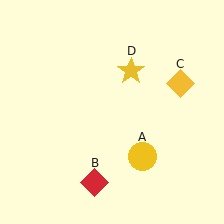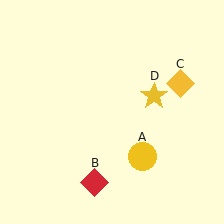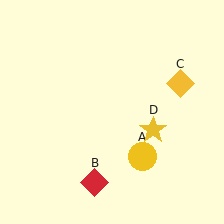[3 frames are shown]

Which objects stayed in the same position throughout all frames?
Yellow circle (object A) and red diamond (object B) and yellow diamond (object C) remained stationary.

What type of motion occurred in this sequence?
The yellow star (object D) rotated clockwise around the center of the scene.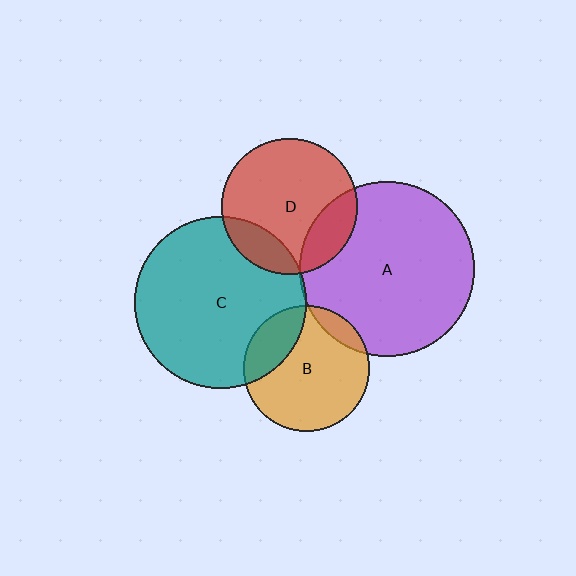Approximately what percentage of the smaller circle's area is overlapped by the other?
Approximately 20%.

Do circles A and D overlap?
Yes.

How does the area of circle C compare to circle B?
Approximately 1.9 times.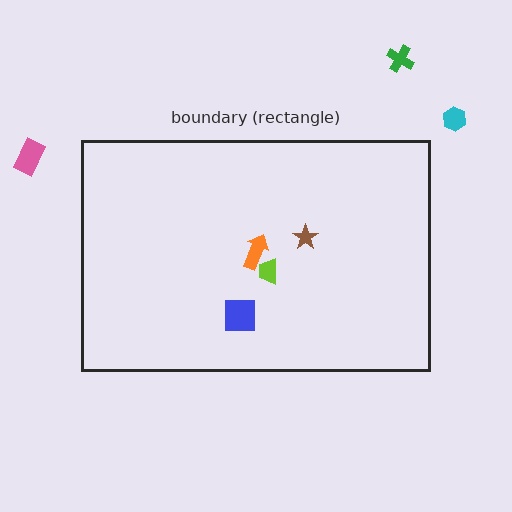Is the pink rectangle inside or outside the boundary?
Outside.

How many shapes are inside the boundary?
4 inside, 3 outside.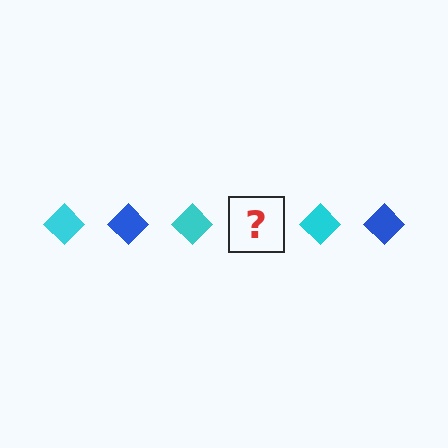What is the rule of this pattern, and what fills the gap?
The rule is that the pattern cycles through cyan, blue diamonds. The gap should be filled with a blue diamond.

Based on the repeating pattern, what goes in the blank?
The blank should be a blue diamond.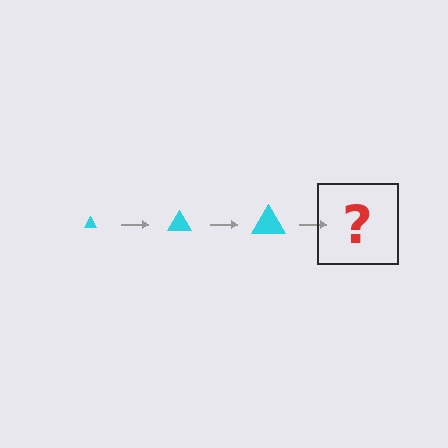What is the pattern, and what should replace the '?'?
The pattern is that the triangle gets progressively larger each step. The '?' should be a cyan triangle, larger than the previous one.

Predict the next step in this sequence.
The next step is a cyan triangle, larger than the previous one.